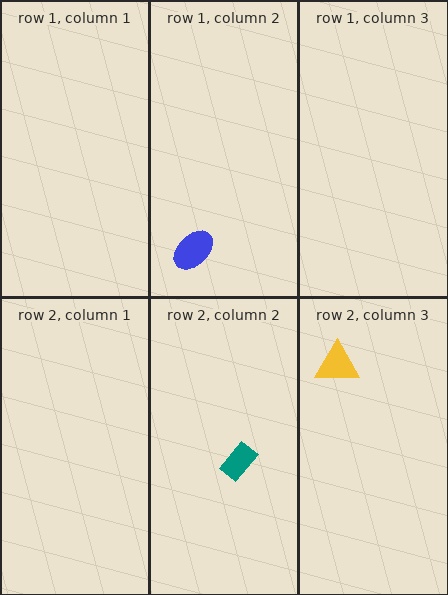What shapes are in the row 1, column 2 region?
The blue ellipse.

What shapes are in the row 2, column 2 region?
The teal rectangle.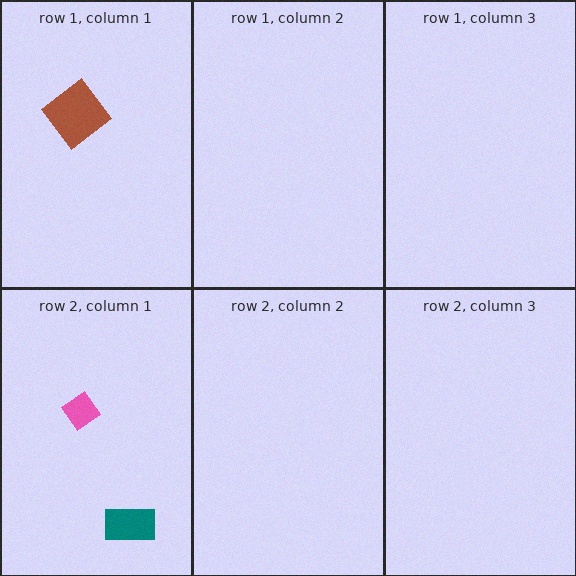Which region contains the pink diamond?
The row 2, column 1 region.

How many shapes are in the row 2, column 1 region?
2.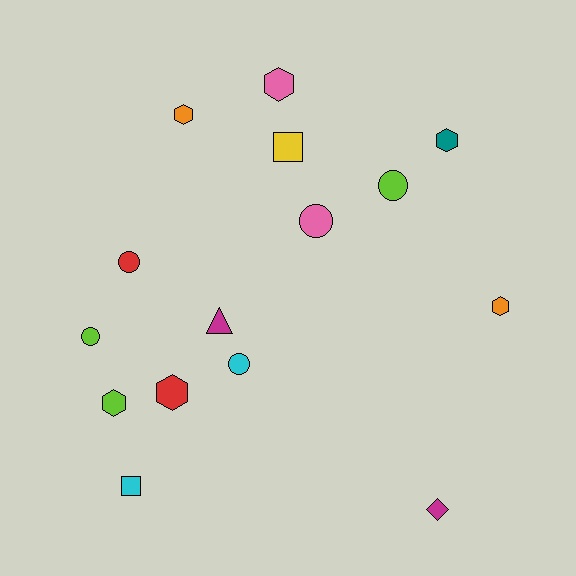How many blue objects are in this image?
There are no blue objects.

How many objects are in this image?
There are 15 objects.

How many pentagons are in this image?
There are no pentagons.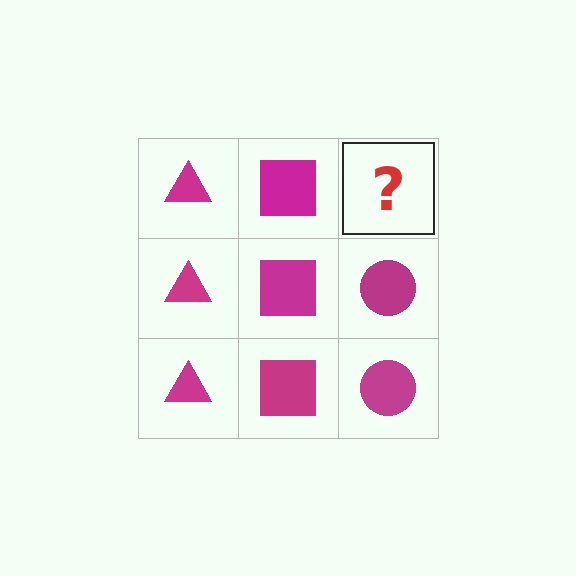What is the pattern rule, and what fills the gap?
The rule is that each column has a consistent shape. The gap should be filled with a magenta circle.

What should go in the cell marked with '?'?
The missing cell should contain a magenta circle.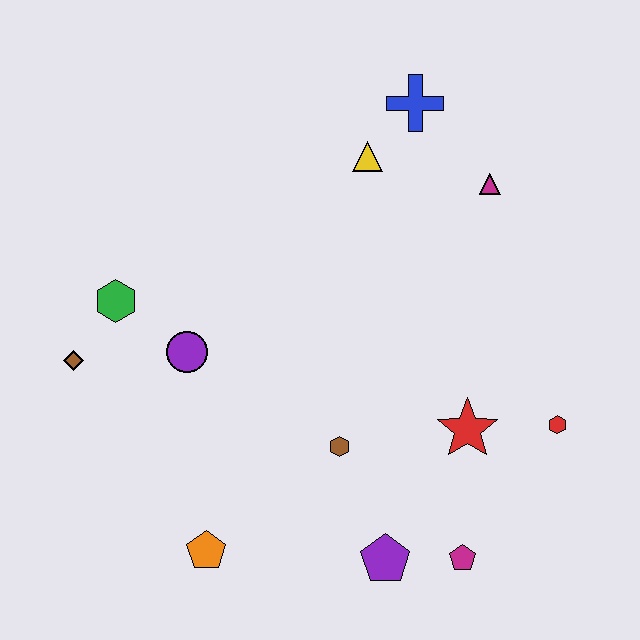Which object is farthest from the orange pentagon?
The blue cross is farthest from the orange pentagon.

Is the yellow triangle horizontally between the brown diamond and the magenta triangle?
Yes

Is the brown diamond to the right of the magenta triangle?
No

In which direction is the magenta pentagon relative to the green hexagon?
The magenta pentagon is to the right of the green hexagon.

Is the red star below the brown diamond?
Yes